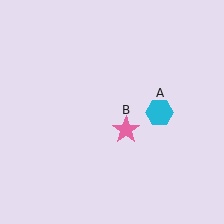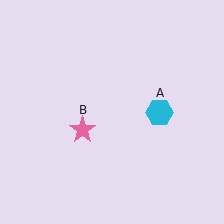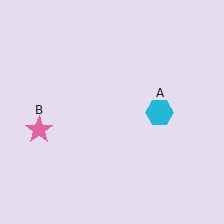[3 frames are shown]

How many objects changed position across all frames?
1 object changed position: pink star (object B).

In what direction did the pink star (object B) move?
The pink star (object B) moved left.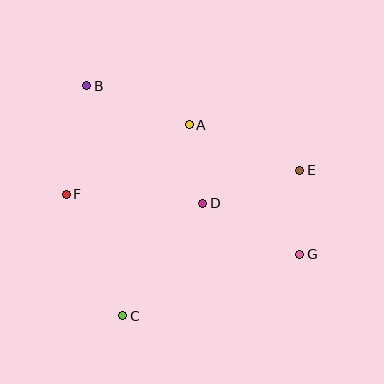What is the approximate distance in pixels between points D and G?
The distance between D and G is approximately 109 pixels.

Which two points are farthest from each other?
Points B and G are farthest from each other.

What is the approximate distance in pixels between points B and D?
The distance between B and D is approximately 165 pixels.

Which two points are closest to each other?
Points A and D are closest to each other.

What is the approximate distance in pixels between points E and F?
The distance between E and F is approximately 235 pixels.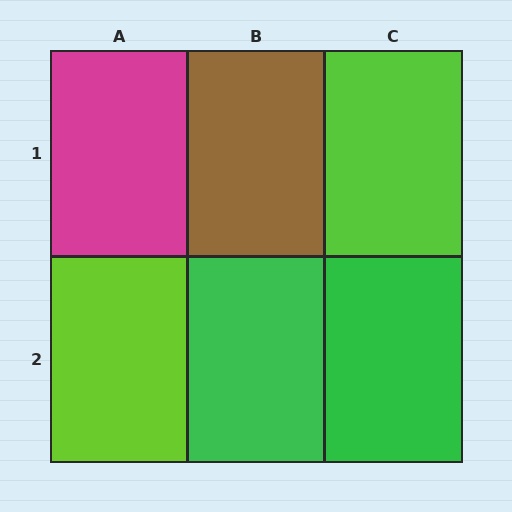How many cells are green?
2 cells are green.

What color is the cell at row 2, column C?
Green.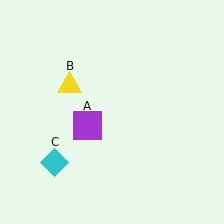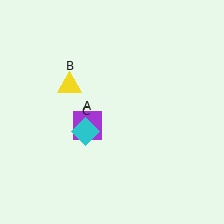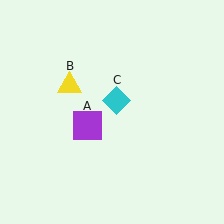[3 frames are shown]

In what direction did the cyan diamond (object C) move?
The cyan diamond (object C) moved up and to the right.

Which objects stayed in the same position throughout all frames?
Purple square (object A) and yellow triangle (object B) remained stationary.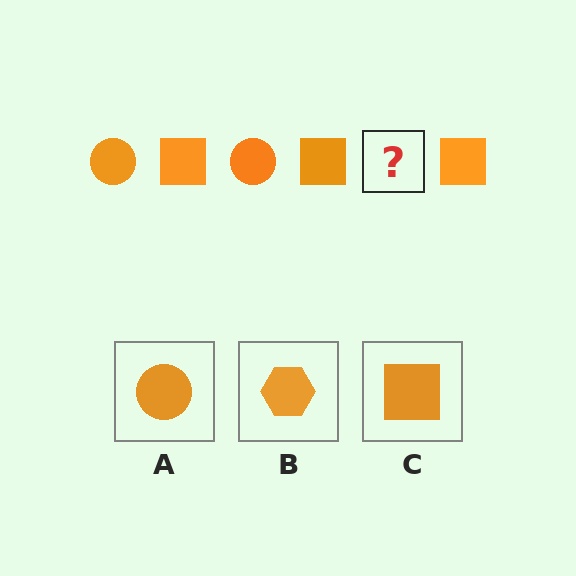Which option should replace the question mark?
Option A.